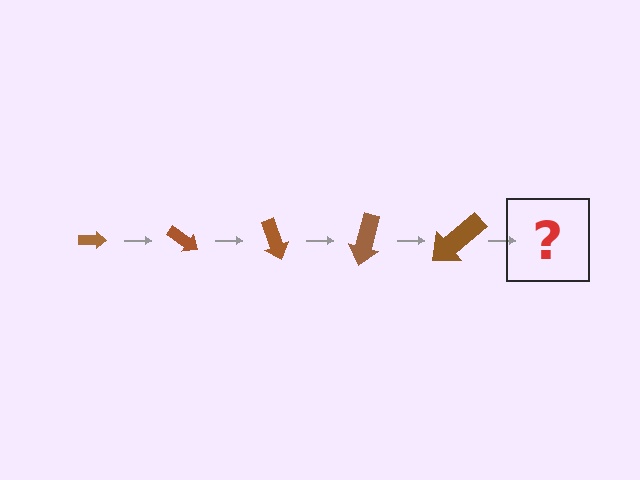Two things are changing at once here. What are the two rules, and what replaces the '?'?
The two rules are that the arrow grows larger each step and it rotates 35 degrees each step. The '?' should be an arrow, larger than the previous one and rotated 175 degrees from the start.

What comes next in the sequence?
The next element should be an arrow, larger than the previous one and rotated 175 degrees from the start.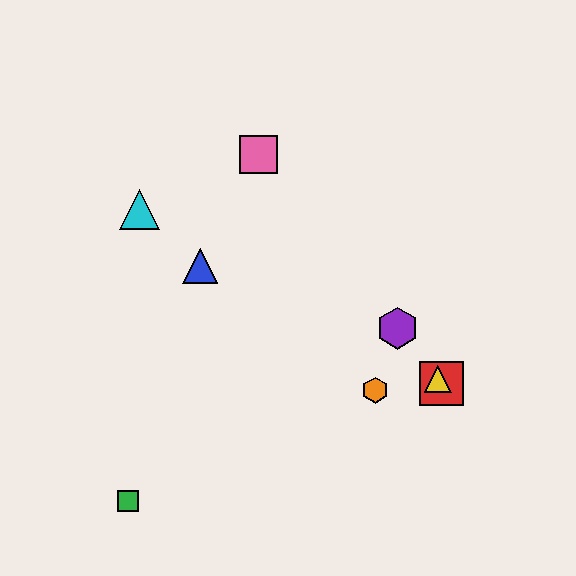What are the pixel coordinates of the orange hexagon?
The orange hexagon is at (375, 390).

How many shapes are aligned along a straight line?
4 shapes (the red square, the yellow triangle, the purple hexagon, the pink square) are aligned along a straight line.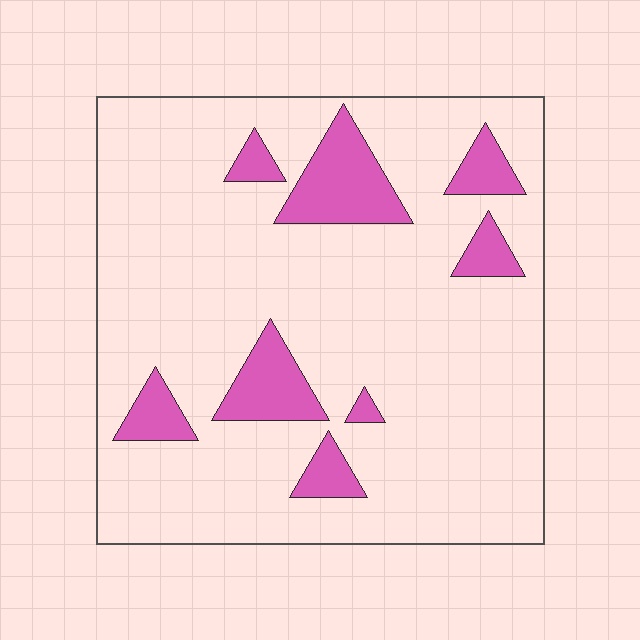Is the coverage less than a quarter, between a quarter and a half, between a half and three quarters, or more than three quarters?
Less than a quarter.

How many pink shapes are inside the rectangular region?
8.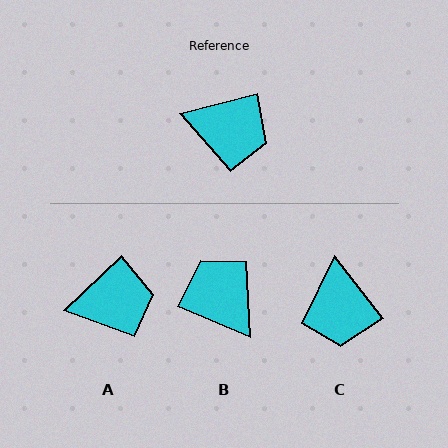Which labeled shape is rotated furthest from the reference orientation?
B, about 142 degrees away.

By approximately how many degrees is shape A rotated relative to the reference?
Approximately 29 degrees counter-clockwise.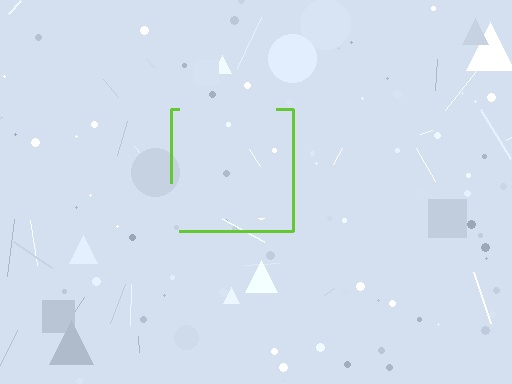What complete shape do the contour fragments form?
The contour fragments form a square.